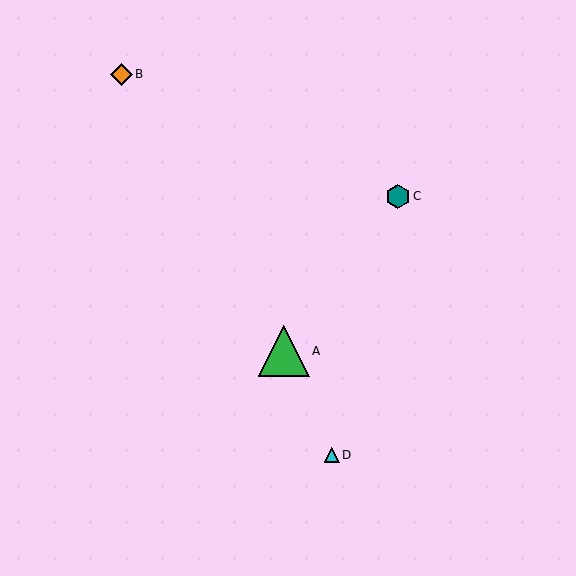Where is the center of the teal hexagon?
The center of the teal hexagon is at (398, 196).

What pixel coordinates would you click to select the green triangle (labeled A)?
Click at (284, 351) to select the green triangle A.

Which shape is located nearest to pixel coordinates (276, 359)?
The green triangle (labeled A) at (284, 351) is nearest to that location.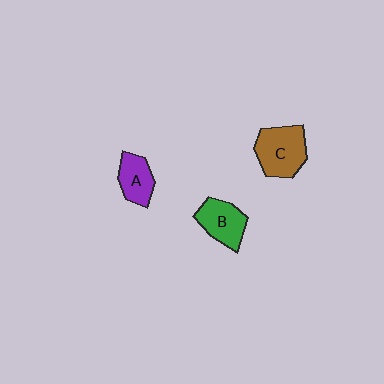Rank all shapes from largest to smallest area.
From largest to smallest: C (brown), B (green), A (purple).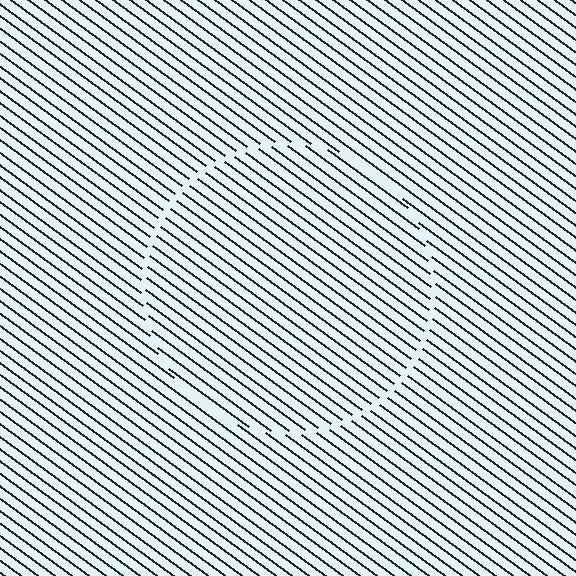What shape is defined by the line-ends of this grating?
An illusory circle. The interior of the shape contains the same grating, shifted by half a period — the contour is defined by the phase discontinuity where line-ends from the inner and outer gratings abut.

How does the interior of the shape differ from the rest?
The interior of the shape contains the same grating, shifted by half a period — the contour is defined by the phase discontinuity where line-ends from the inner and outer gratings abut.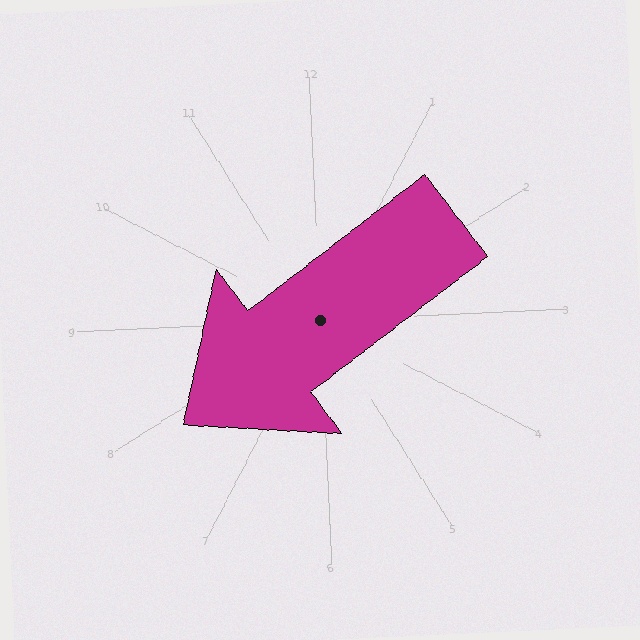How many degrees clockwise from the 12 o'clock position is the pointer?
Approximately 235 degrees.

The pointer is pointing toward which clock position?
Roughly 8 o'clock.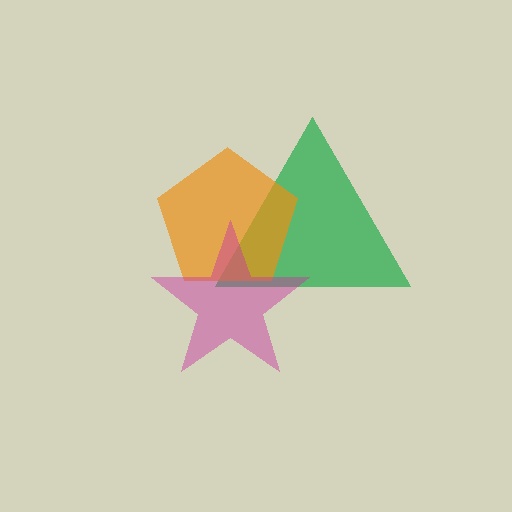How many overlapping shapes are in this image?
There are 3 overlapping shapes in the image.